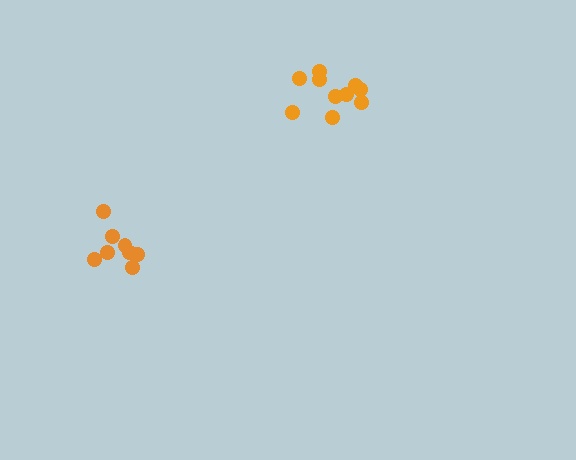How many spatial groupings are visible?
There are 2 spatial groupings.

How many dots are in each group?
Group 1: 10 dots, Group 2: 8 dots (18 total).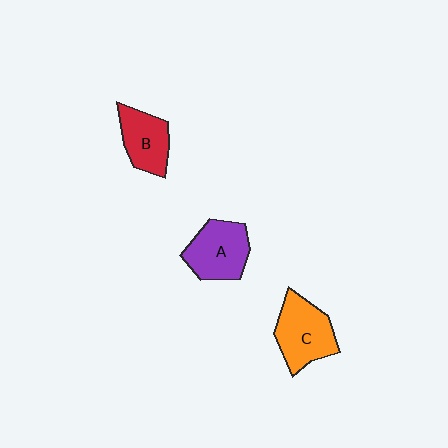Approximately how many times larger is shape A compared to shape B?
Approximately 1.2 times.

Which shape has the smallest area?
Shape B (red).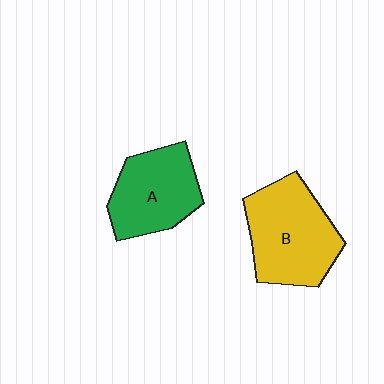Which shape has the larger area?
Shape B (yellow).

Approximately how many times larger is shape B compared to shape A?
Approximately 1.2 times.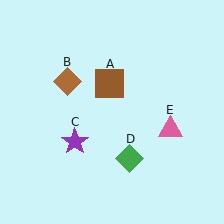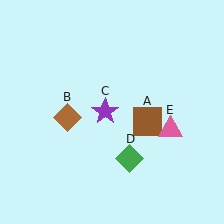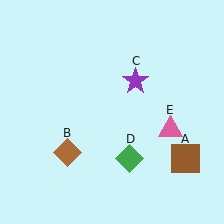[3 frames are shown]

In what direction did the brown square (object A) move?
The brown square (object A) moved down and to the right.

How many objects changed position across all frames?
3 objects changed position: brown square (object A), brown diamond (object B), purple star (object C).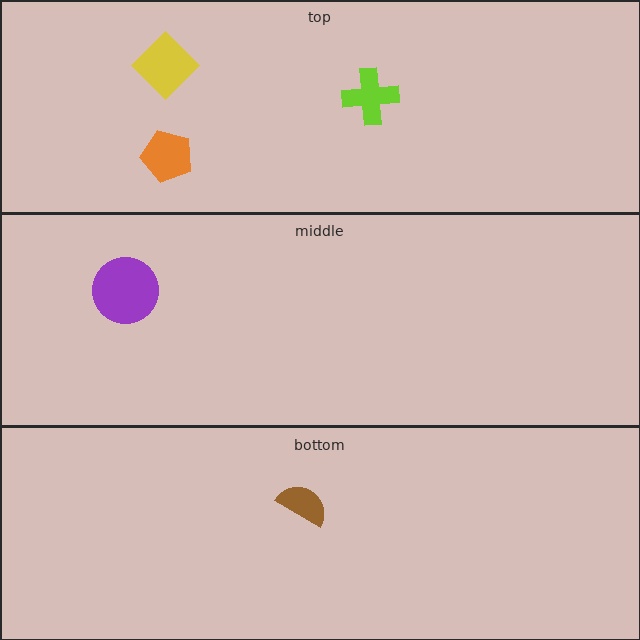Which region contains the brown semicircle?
The bottom region.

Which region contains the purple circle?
The middle region.